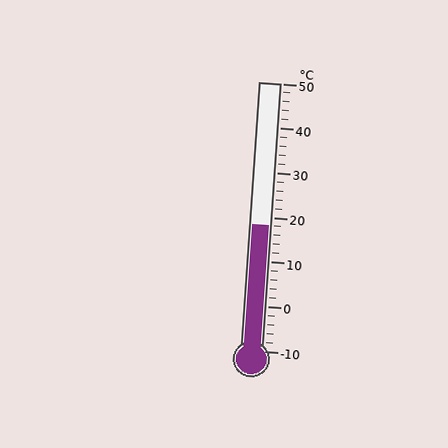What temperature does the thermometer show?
The thermometer shows approximately 18°C.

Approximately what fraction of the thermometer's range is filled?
The thermometer is filled to approximately 45% of its range.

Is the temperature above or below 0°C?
The temperature is above 0°C.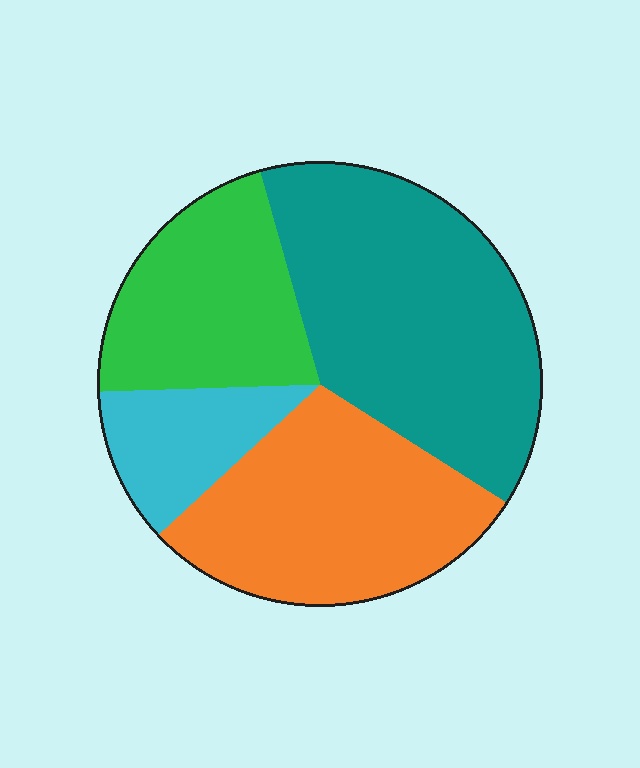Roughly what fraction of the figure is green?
Green covers about 20% of the figure.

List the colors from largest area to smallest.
From largest to smallest: teal, orange, green, cyan.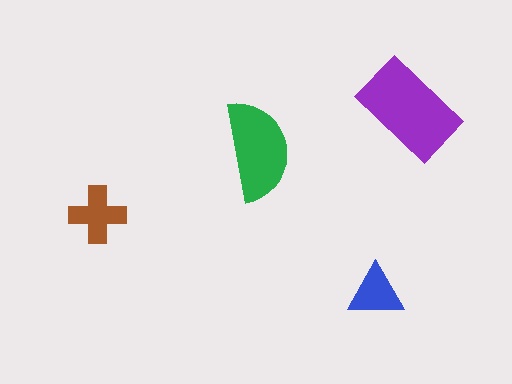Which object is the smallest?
The blue triangle.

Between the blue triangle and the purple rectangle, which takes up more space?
The purple rectangle.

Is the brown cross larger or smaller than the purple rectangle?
Smaller.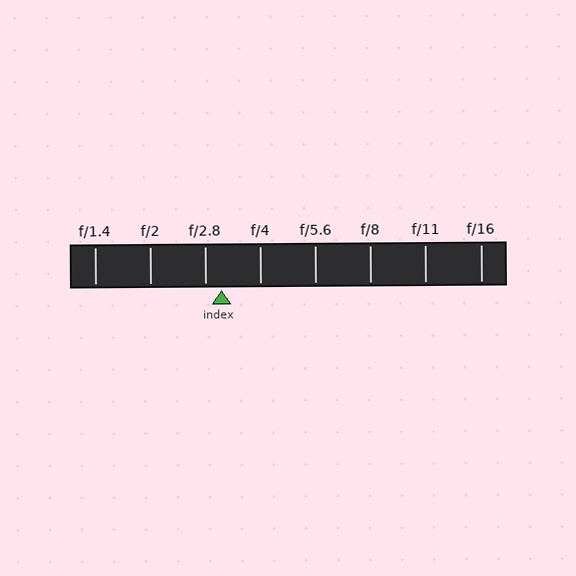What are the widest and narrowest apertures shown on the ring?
The widest aperture shown is f/1.4 and the narrowest is f/16.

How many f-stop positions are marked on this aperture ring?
There are 8 f-stop positions marked.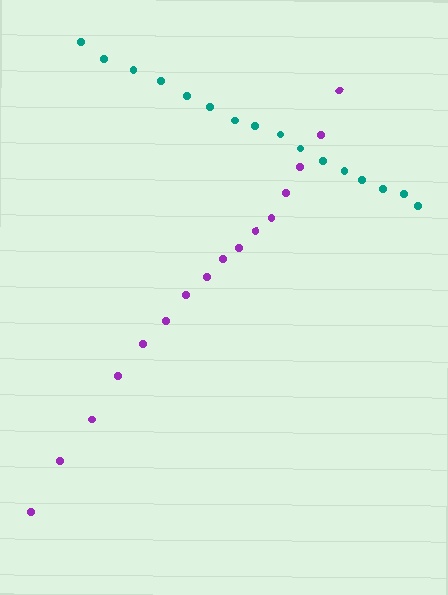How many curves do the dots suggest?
There are 2 distinct paths.